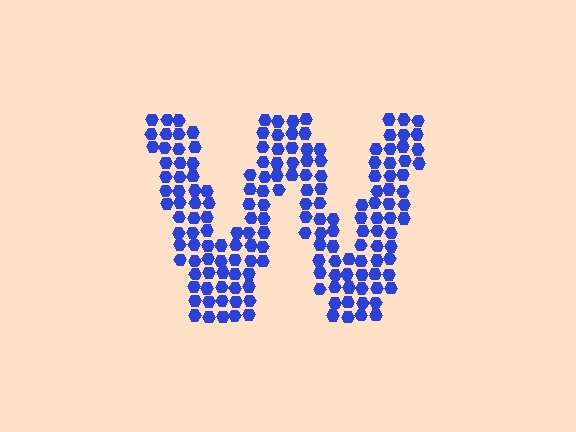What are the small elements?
The small elements are hexagons.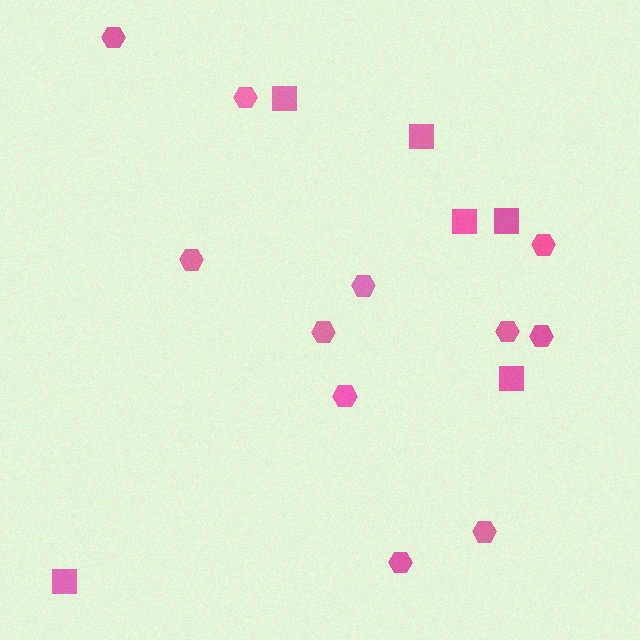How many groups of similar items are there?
There are 2 groups: one group of hexagons (11) and one group of squares (6).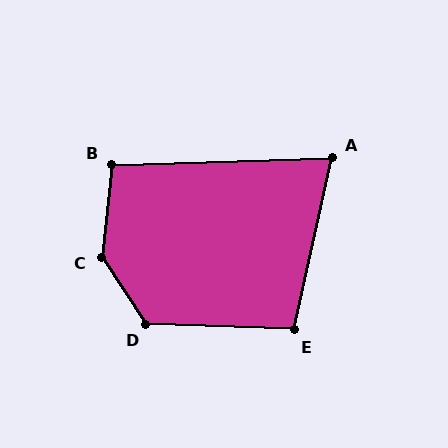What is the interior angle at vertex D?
Approximately 126 degrees (obtuse).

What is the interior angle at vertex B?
Approximately 98 degrees (obtuse).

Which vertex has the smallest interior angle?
A, at approximately 76 degrees.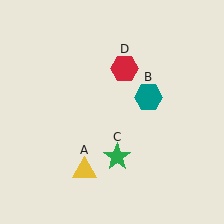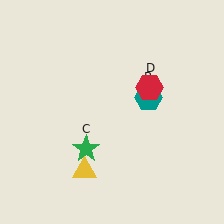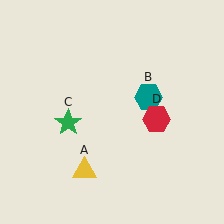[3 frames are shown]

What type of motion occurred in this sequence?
The green star (object C), red hexagon (object D) rotated clockwise around the center of the scene.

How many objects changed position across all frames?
2 objects changed position: green star (object C), red hexagon (object D).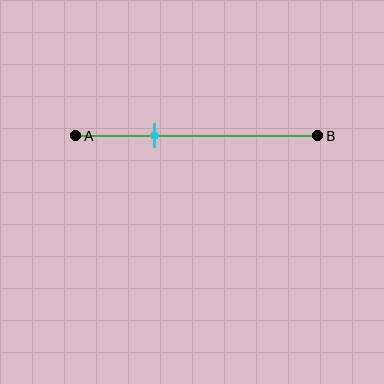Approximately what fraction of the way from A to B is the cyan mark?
The cyan mark is approximately 35% of the way from A to B.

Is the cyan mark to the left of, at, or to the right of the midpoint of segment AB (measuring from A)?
The cyan mark is to the left of the midpoint of segment AB.